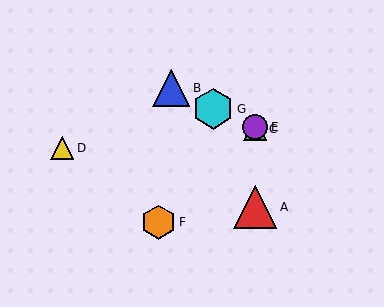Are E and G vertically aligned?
No, E is at x≈255 and G is at x≈213.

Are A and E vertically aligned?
Yes, both are at x≈255.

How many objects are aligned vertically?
3 objects (A, C, E) are aligned vertically.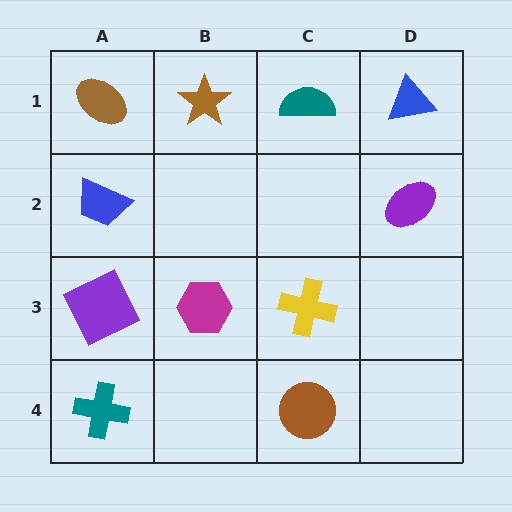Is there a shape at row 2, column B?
No, that cell is empty.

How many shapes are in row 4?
2 shapes.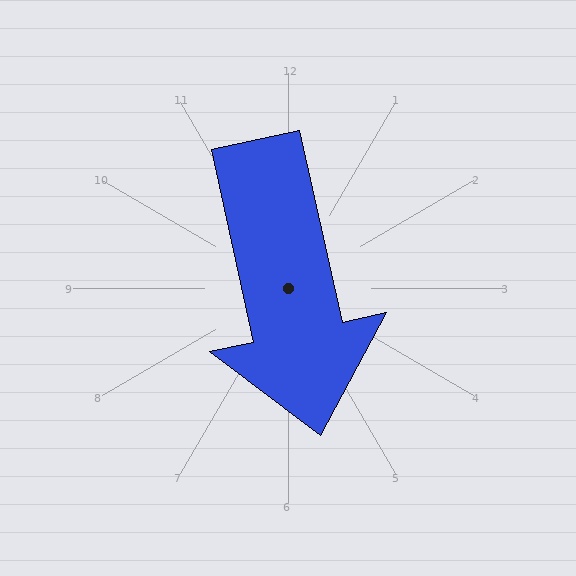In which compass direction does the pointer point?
South.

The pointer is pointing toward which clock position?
Roughly 6 o'clock.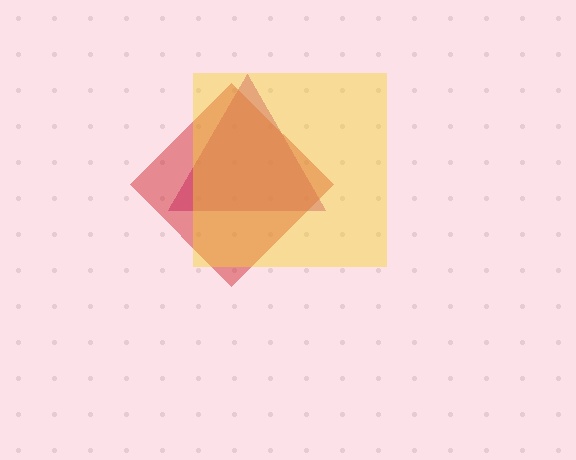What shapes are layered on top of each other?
The layered shapes are: a magenta triangle, a red diamond, a yellow square.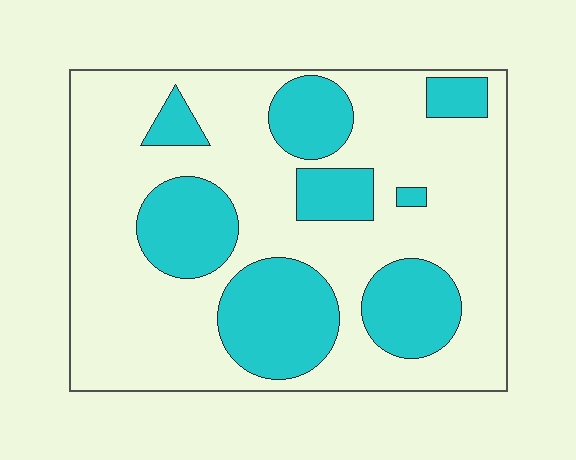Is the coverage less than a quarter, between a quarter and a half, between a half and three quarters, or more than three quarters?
Between a quarter and a half.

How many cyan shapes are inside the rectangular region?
8.